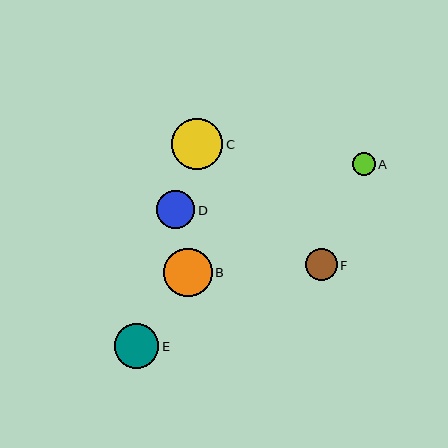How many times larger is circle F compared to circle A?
Circle F is approximately 1.4 times the size of circle A.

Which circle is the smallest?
Circle A is the smallest with a size of approximately 23 pixels.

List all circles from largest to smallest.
From largest to smallest: C, B, E, D, F, A.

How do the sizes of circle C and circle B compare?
Circle C and circle B are approximately the same size.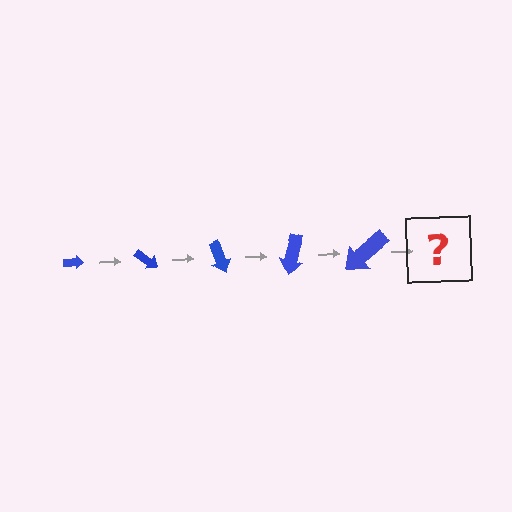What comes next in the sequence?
The next element should be an arrow, larger than the previous one and rotated 175 degrees from the start.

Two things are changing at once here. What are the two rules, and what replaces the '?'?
The two rules are that the arrow grows larger each step and it rotates 35 degrees each step. The '?' should be an arrow, larger than the previous one and rotated 175 degrees from the start.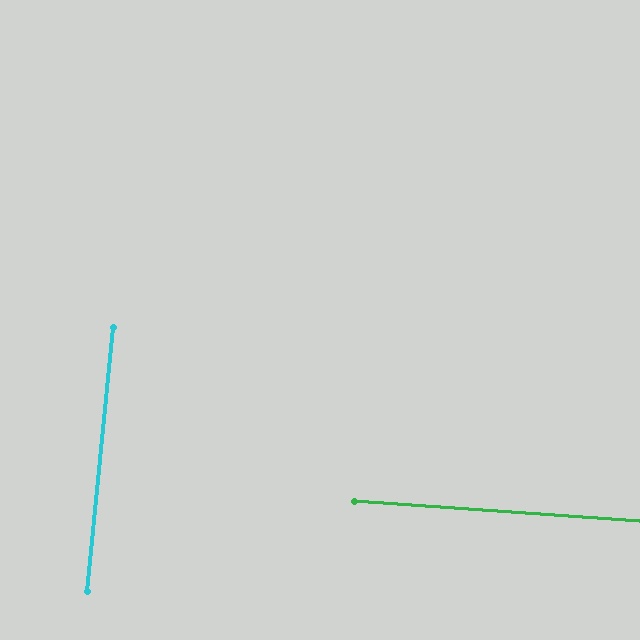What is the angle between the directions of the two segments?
Approximately 88 degrees.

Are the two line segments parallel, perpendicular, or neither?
Perpendicular — they meet at approximately 88°.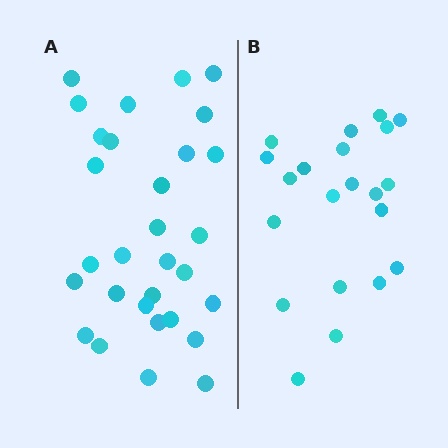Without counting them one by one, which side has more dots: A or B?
Region A (the left region) has more dots.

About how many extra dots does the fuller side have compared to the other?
Region A has roughly 8 or so more dots than region B.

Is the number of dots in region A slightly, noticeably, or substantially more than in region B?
Region A has noticeably more, but not dramatically so. The ratio is roughly 1.4 to 1.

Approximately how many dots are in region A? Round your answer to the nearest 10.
About 30 dots.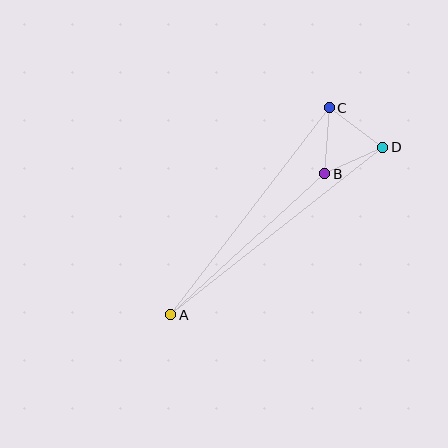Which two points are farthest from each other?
Points A and D are farthest from each other.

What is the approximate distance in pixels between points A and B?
The distance between A and B is approximately 209 pixels.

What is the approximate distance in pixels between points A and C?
The distance between A and C is approximately 261 pixels.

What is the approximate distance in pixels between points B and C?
The distance between B and C is approximately 66 pixels.